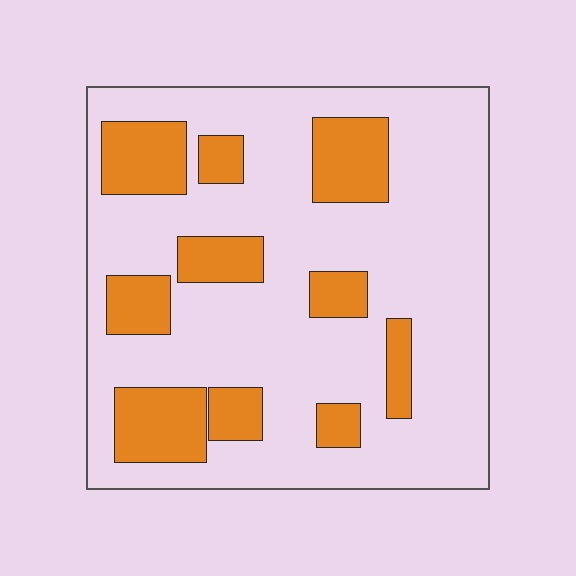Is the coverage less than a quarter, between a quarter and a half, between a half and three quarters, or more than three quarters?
Less than a quarter.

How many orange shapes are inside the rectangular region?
10.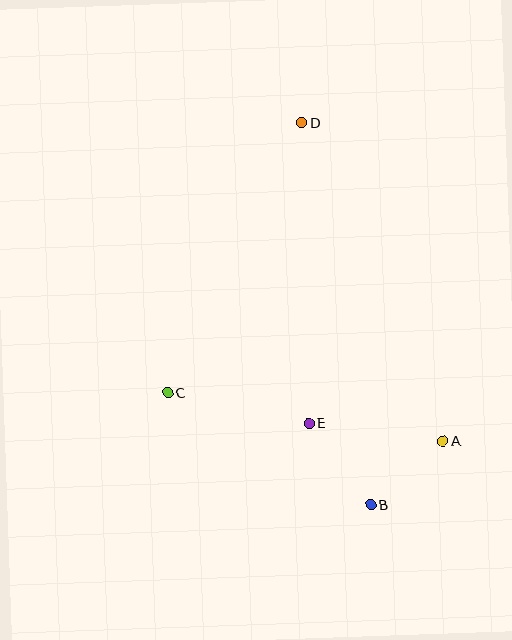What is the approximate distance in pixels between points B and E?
The distance between B and E is approximately 102 pixels.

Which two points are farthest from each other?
Points B and D are farthest from each other.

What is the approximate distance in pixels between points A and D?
The distance between A and D is approximately 348 pixels.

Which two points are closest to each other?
Points A and B are closest to each other.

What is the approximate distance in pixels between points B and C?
The distance between B and C is approximately 232 pixels.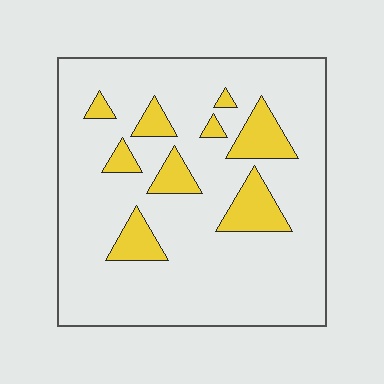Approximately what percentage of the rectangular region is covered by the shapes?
Approximately 15%.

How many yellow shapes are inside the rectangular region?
9.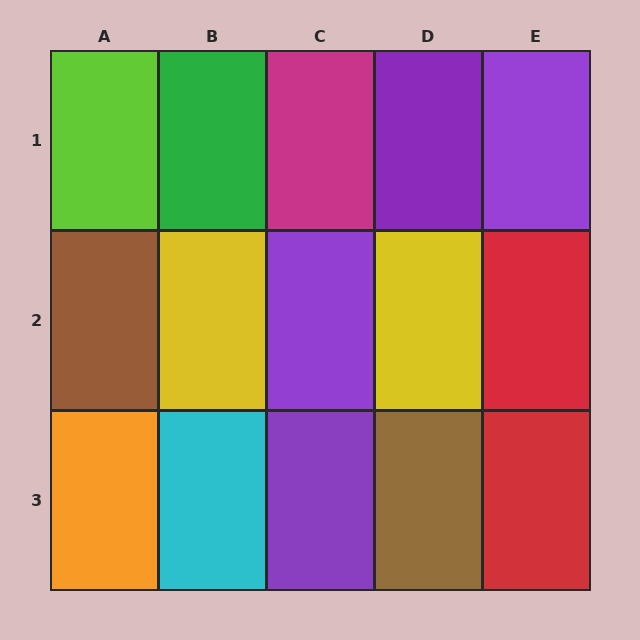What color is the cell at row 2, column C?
Purple.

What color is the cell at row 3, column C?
Purple.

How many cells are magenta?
1 cell is magenta.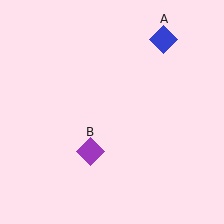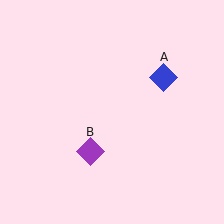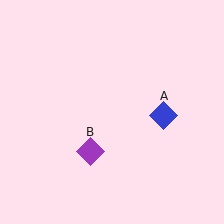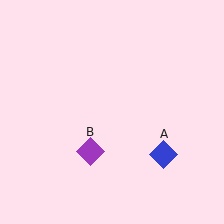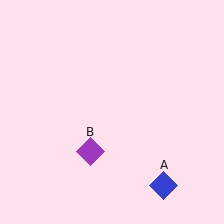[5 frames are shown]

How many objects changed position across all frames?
1 object changed position: blue diamond (object A).